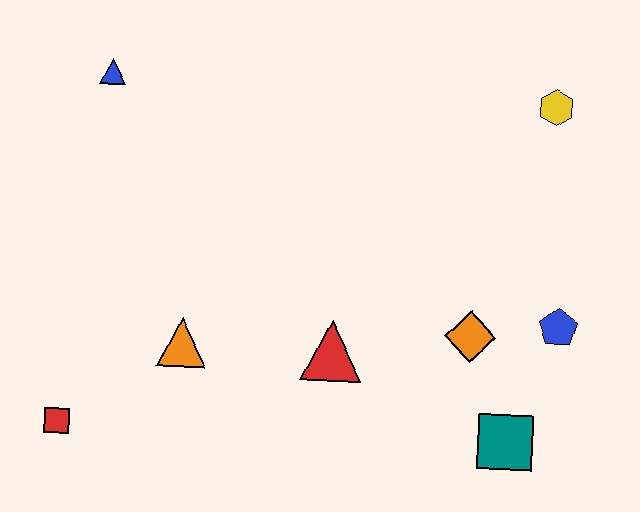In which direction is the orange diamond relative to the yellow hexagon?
The orange diamond is below the yellow hexagon.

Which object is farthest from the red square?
The yellow hexagon is farthest from the red square.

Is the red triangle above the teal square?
Yes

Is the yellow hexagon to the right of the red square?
Yes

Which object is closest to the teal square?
The orange diamond is closest to the teal square.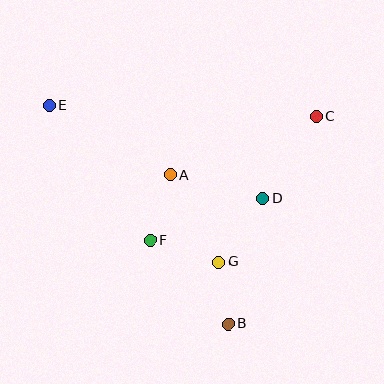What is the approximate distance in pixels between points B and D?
The distance between B and D is approximately 130 pixels.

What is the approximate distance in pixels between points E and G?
The distance between E and G is approximately 231 pixels.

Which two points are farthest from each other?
Points B and E are farthest from each other.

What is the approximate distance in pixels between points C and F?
The distance between C and F is approximately 208 pixels.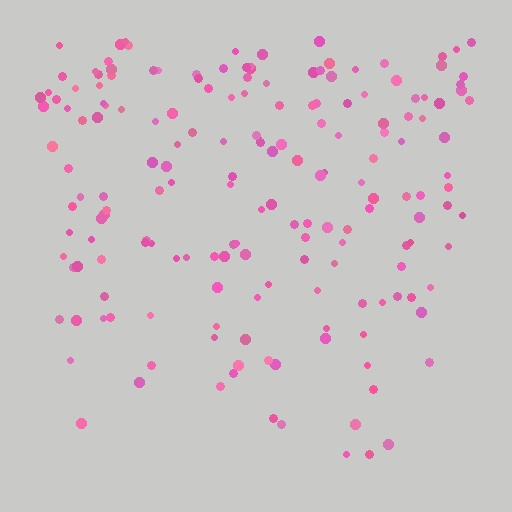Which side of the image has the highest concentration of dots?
The top.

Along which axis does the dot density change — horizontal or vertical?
Vertical.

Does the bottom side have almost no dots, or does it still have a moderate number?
Still a moderate number, just noticeably fewer than the top.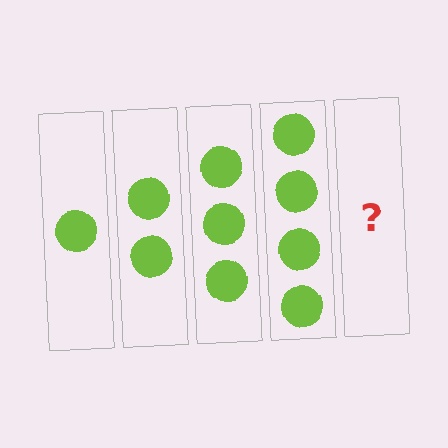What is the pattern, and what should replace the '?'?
The pattern is that each step adds one more circle. The '?' should be 5 circles.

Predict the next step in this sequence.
The next step is 5 circles.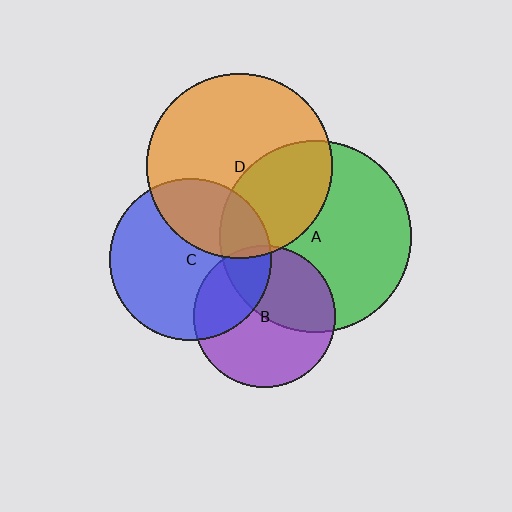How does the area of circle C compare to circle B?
Approximately 1.3 times.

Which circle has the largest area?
Circle A (green).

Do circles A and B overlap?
Yes.